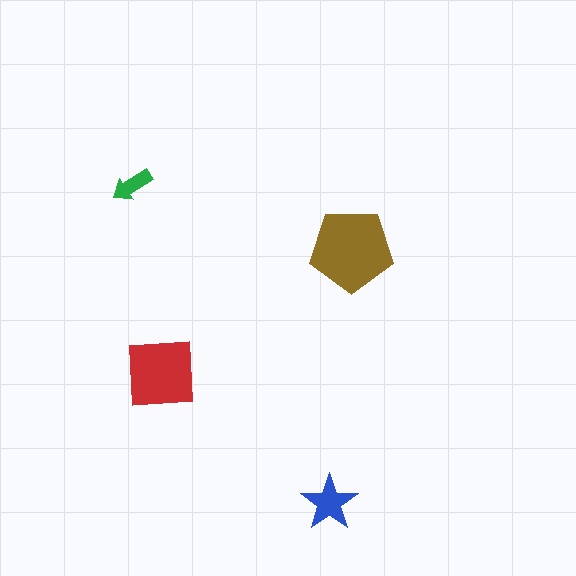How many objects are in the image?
There are 4 objects in the image.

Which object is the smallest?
The green arrow.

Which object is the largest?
The brown pentagon.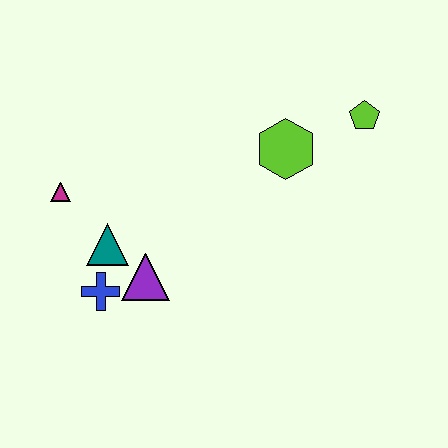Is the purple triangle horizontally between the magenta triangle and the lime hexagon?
Yes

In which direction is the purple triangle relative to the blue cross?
The purple triangle is to the right of the blue cross.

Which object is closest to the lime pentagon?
The lime hexagon is closest to the lime pentagon.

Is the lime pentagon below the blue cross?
No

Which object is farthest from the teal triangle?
The lime pentagon is farthest from the teal triangle.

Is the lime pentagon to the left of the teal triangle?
No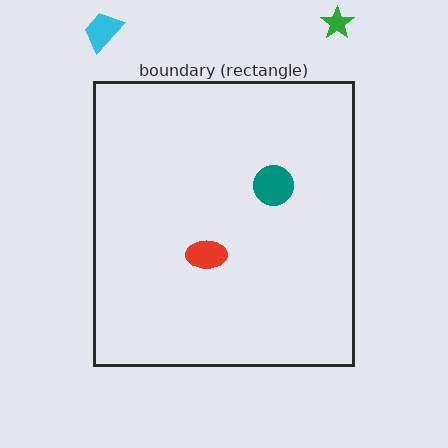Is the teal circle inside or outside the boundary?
Inside.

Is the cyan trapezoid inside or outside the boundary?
Outside.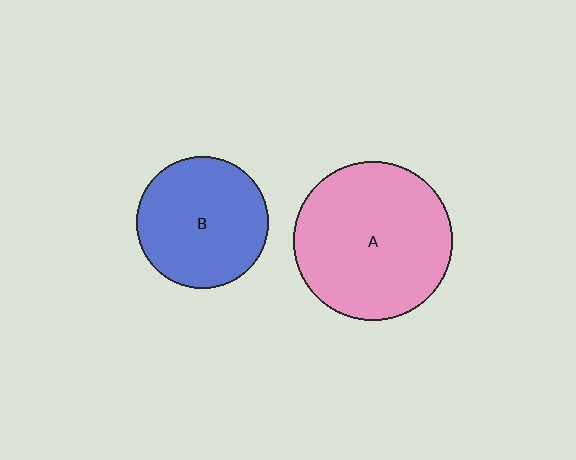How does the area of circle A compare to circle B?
Approximately 1.4 times.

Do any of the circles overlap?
No, none of the circles overlap.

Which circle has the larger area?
Circle A (pink).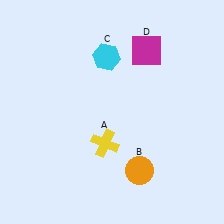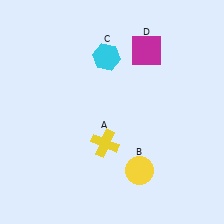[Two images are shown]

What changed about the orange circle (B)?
In Image 1, B is orange. In Image 2, it changed to yellow.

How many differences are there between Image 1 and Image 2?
There is 1 difference between the two images.